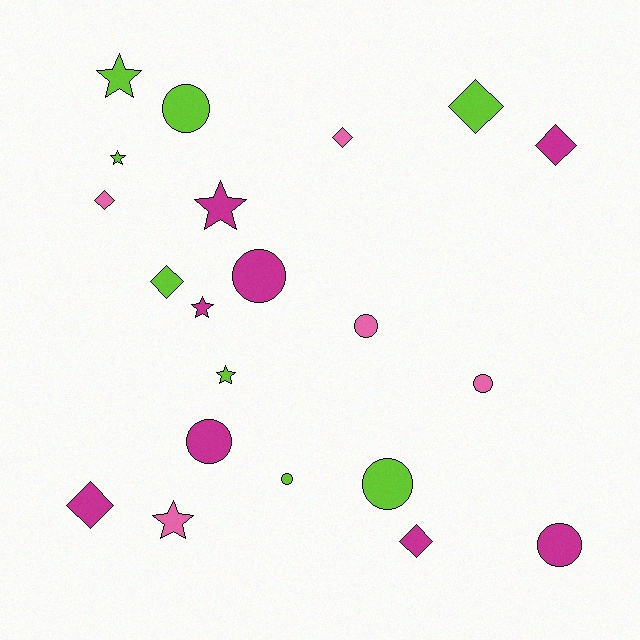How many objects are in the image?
There are 21 objects.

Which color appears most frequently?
Lime, with 8 objects.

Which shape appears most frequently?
Circle, with 8 objects.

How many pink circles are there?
There are 2 pink circles.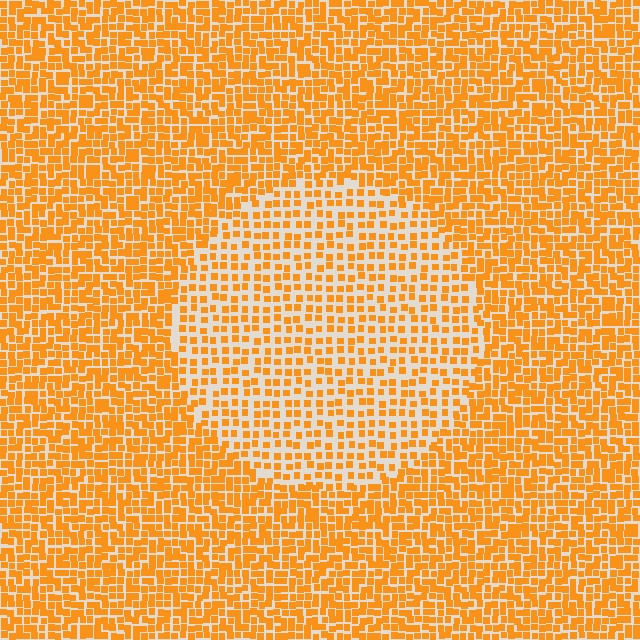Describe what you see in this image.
The image contains small orange elements arranged at two different densities. A circle-shaped region is visible where the elements are less densely packed than the surrounding area.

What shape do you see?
I see a circle.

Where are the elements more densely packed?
The elements are more densely packed outside the circle boundary.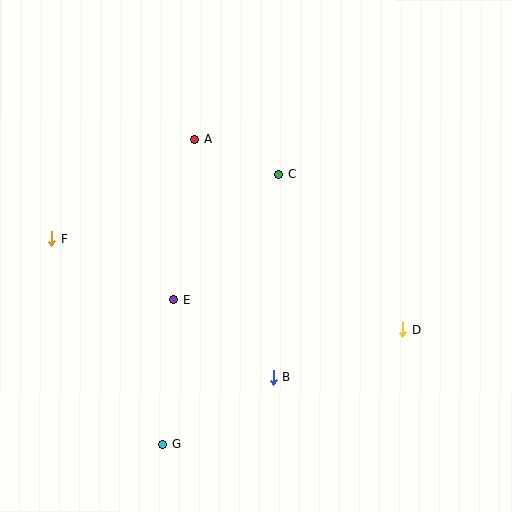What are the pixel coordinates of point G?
Point G is at (163, 444).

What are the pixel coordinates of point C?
Point C is at (279, 175).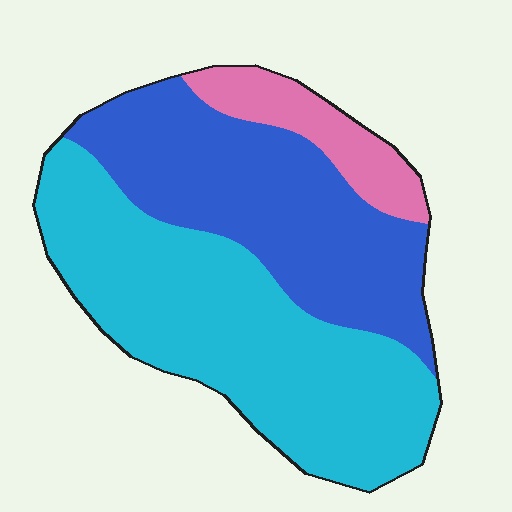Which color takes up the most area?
Cyan, at roughly 50%.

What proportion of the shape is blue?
Blue covers around 40% of the shape.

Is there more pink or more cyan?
Cyan.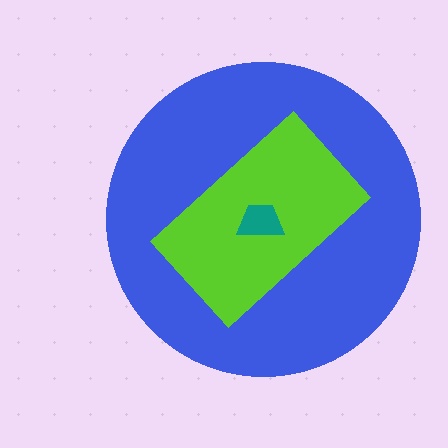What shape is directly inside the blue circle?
The lime rectangle.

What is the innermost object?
The teal trapezoid.